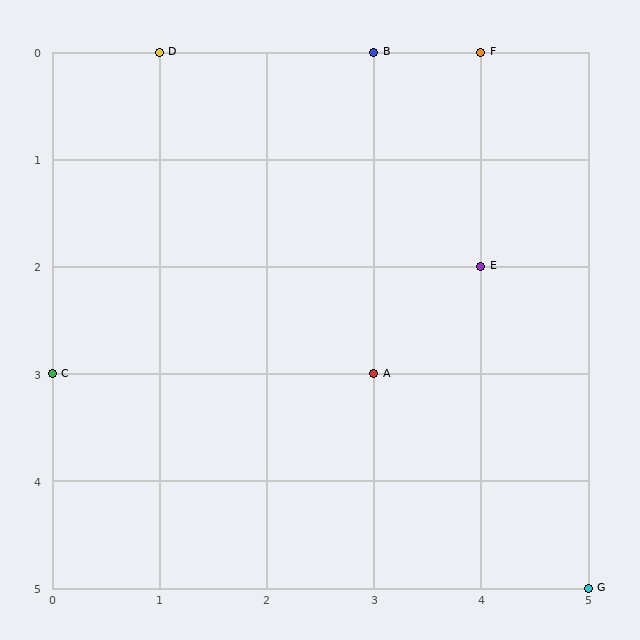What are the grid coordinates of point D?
Point D is at grid coordinates (1, 0).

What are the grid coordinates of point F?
Point F is at grid coordinates (4, 0).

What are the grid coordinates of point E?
Point E is at grid coordinates (4, 2).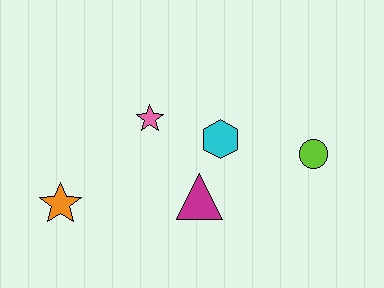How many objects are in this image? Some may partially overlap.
There are 5 objects.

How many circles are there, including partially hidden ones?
There is 1 circle.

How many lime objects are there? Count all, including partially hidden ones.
There is 1 lime object.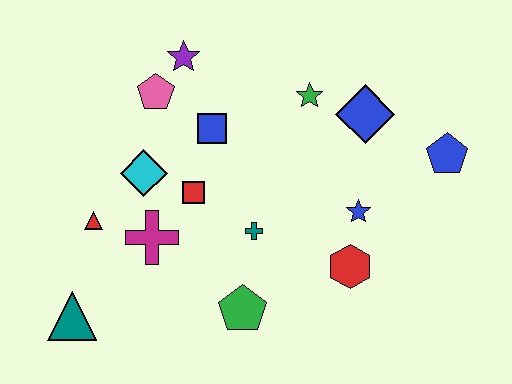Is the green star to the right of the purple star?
Yes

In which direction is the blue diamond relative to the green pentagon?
The blue diamond is above the green pentagon.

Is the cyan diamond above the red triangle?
Yes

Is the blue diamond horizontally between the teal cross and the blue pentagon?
Yes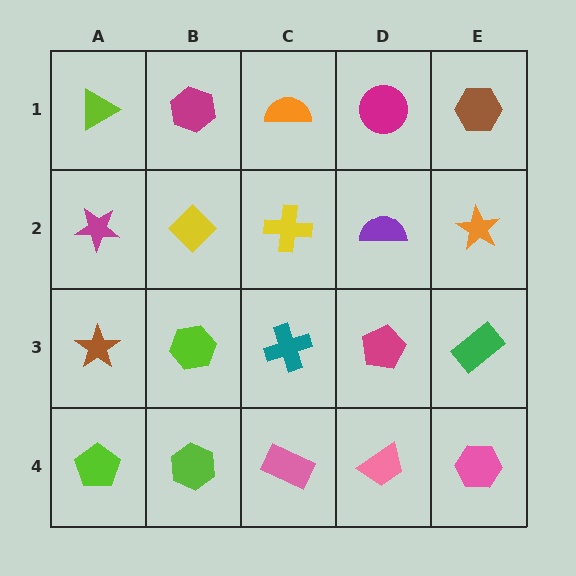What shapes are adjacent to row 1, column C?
A yellow cross (row 2, column C), a magenta hexagon (row 1, column B), a magenta circle (row 1, column D).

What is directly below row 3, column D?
A pink trapezoid.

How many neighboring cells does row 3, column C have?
4.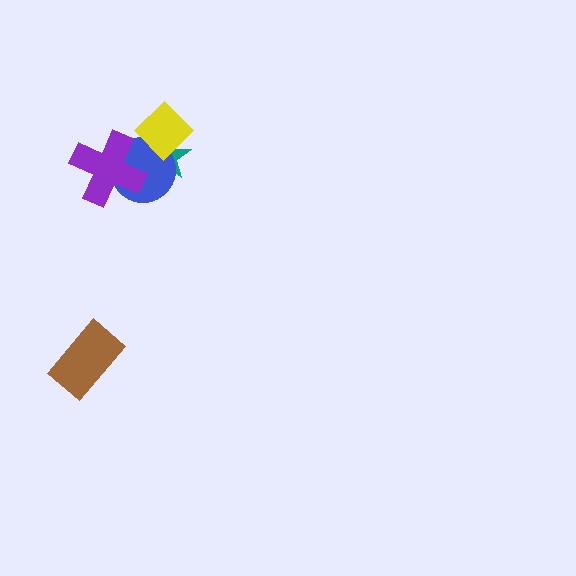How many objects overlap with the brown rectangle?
0 objects overlap with the brown rectangle.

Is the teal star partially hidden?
Yes, it is partially covered by another shape.